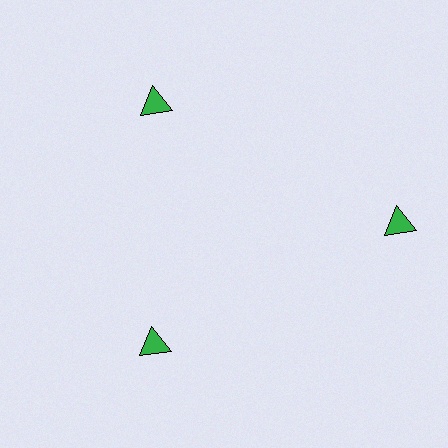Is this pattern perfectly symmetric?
No. The 3 green triangles are arranged in a ring, but one element near the 3 o'clock position is pushed outward from the center, breaking the 3-fold rotational symmetry.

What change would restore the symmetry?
The symmetry would be restored by moving it inward, back onto the ring so that all 3 triangles sit at equal angles and equal distance from the center.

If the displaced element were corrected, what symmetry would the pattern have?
It would have 3-fold rotational symmetry — the pattern would map onto itself every 120 degrees.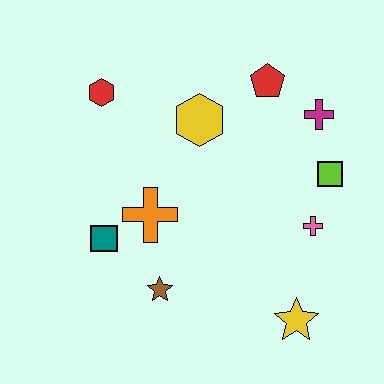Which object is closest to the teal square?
The orange cross is closest to the teal square.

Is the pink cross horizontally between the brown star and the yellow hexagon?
No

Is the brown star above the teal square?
No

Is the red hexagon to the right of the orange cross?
No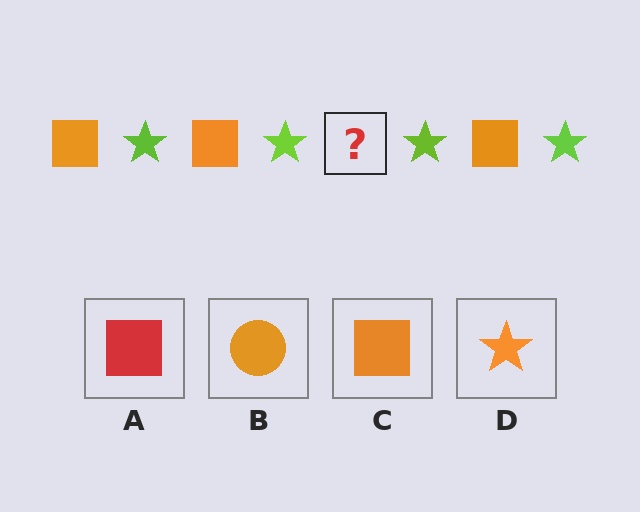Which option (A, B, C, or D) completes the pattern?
C.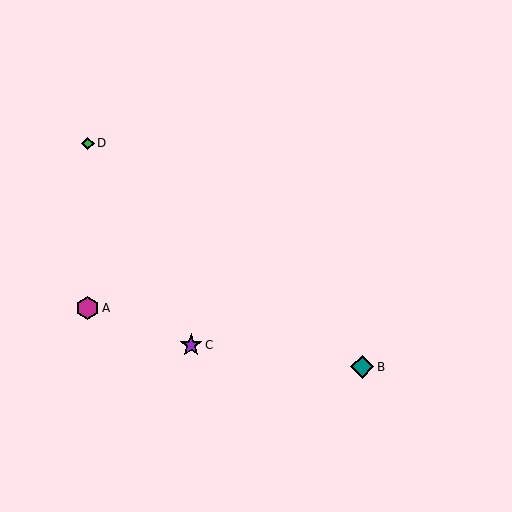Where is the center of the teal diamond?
The center of the teal diamond is at (362, 367).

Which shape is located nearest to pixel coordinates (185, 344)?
The purple star (labeled C) at (191, 345) is nearest to that location.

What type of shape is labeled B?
Shape B is a teal diamond.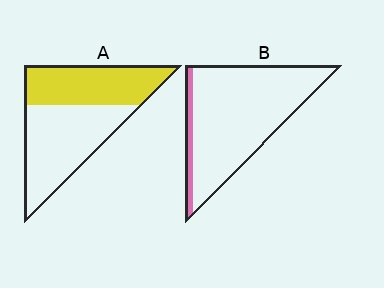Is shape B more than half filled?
No.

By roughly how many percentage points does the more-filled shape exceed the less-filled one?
By roughly 35 percentage points (A over B).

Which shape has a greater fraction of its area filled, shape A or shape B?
Shape A.